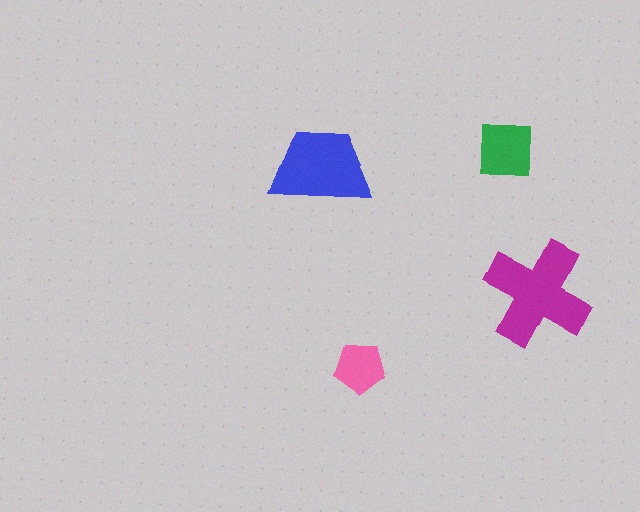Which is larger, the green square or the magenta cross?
The magenta cross.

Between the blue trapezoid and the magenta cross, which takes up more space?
The magenta cross.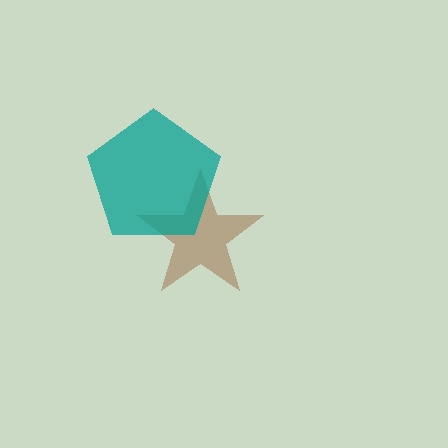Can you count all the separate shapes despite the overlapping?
Yes, there are 2 separate shapes.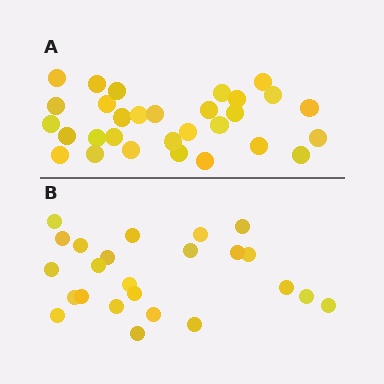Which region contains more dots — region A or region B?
Region A (the top region) has more dots.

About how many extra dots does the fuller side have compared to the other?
Region A has about 6 more dots than region B.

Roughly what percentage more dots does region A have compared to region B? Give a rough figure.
About 25% more.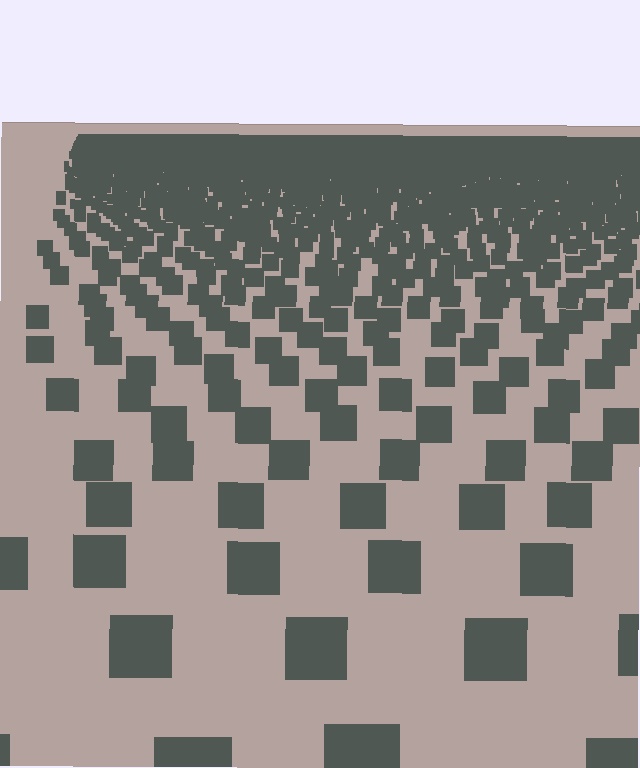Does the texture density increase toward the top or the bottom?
Density increases toward the top.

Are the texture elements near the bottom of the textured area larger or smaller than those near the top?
Larger. Near the bottom, elements are closer to the viewer and appear at a bigger on-screen size.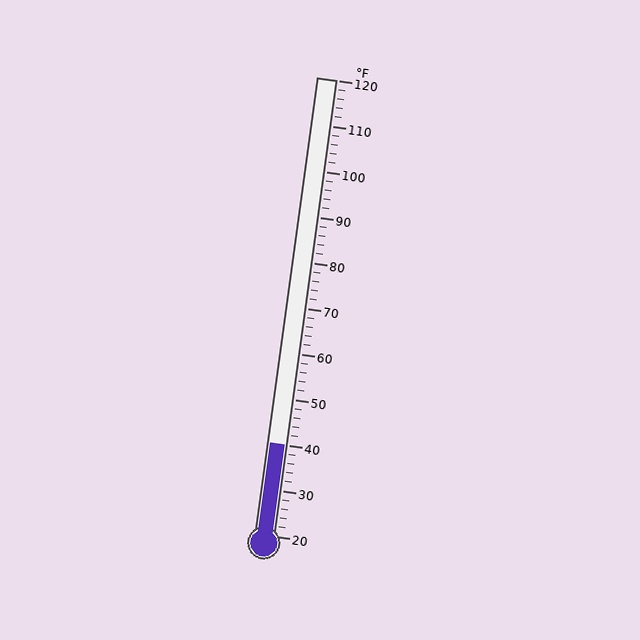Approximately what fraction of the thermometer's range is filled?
The thermometer is filled to approximately 20% of its range.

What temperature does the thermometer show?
The thermometer shows approximately 40°F.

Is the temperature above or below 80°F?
The temperature is below 80°F.